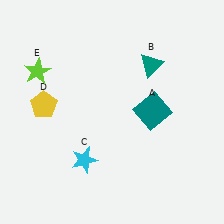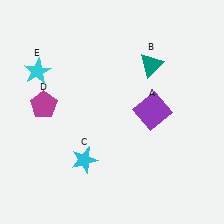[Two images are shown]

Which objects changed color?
A changed from teal to purple. D changed from yellow to magenta. E changed from lime to cyan.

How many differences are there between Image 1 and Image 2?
There are 3 differences between the two images.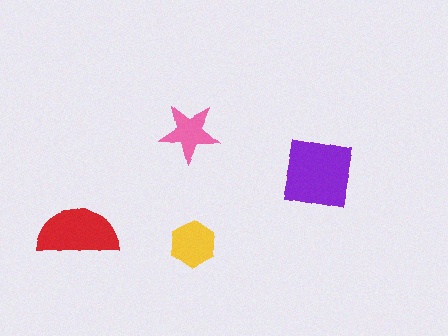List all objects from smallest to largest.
The pink star, the yellow hexagon, the red semicircle, the purple square.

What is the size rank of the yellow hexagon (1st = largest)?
3rd.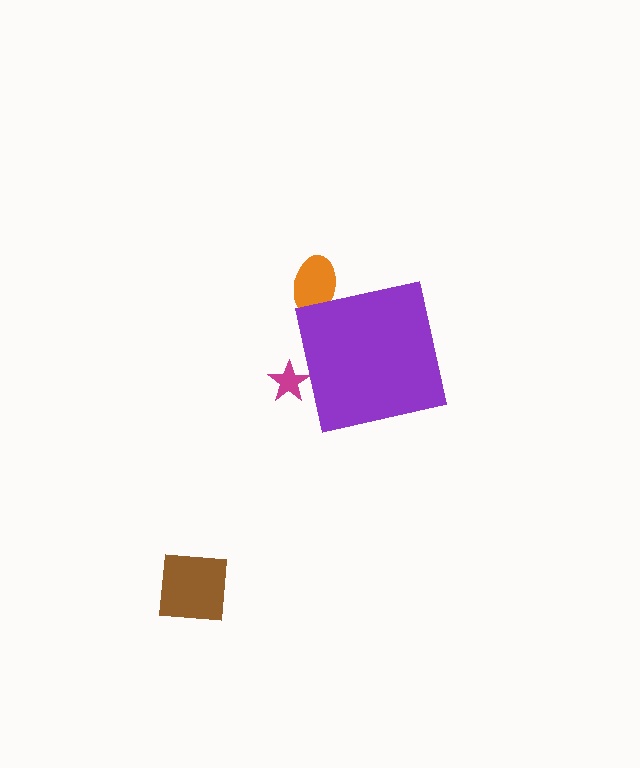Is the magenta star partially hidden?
Yes, the magenta star is partially hidden behind the purple square.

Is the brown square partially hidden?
No, the brown square is fully visible.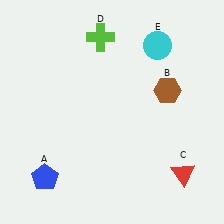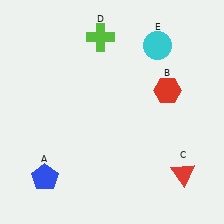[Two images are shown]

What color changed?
The hexagon (B) changed from brown in Image 1 to red in Image 2.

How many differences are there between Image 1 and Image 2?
There is 1 difference between the two images.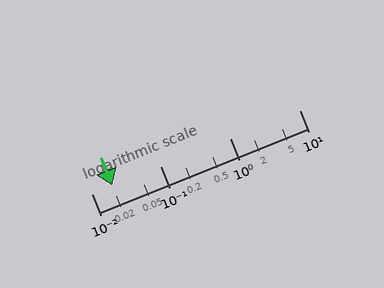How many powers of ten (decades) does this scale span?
The scale spans 3 decades, from 0.01 to 10.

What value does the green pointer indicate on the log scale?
The pointer indicates approximately 0.02.